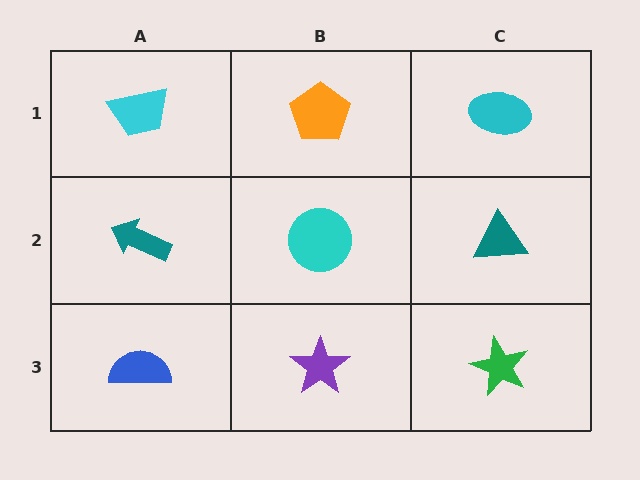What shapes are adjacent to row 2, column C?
A cyan ellipse (row 1, column C), a green star (row 3, column C), a cyan circle (row 2, column B).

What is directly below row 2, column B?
A purple star.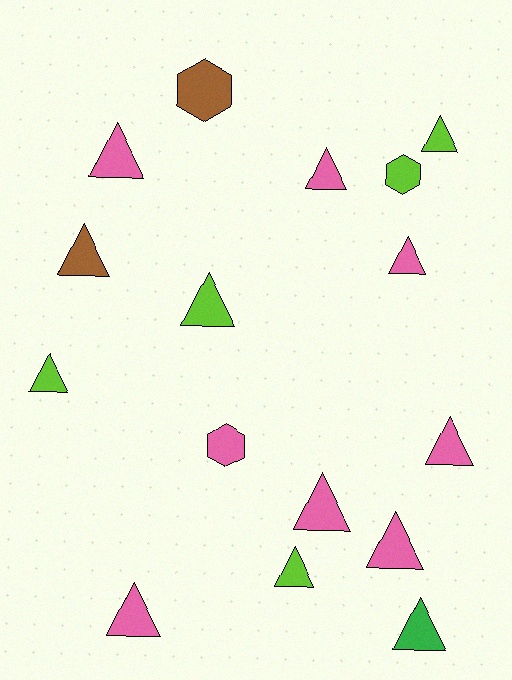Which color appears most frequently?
Pink, with 8 objects.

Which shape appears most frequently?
Triangle, with 13 objects.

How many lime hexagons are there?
There is 1 lime hexagon.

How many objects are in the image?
There are 16 objects.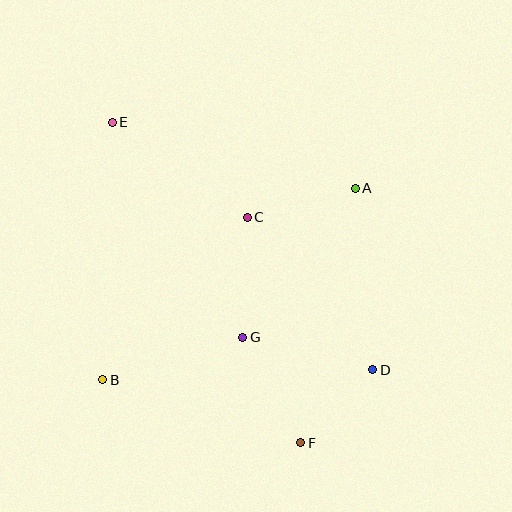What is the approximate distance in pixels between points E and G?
The distance between E and G is approximately 252 pixels.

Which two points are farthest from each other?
Points E and F are farthest from each other.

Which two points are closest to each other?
Points D and F are closest to each other.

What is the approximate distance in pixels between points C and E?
The distance between C and E is approximately 165 pixels.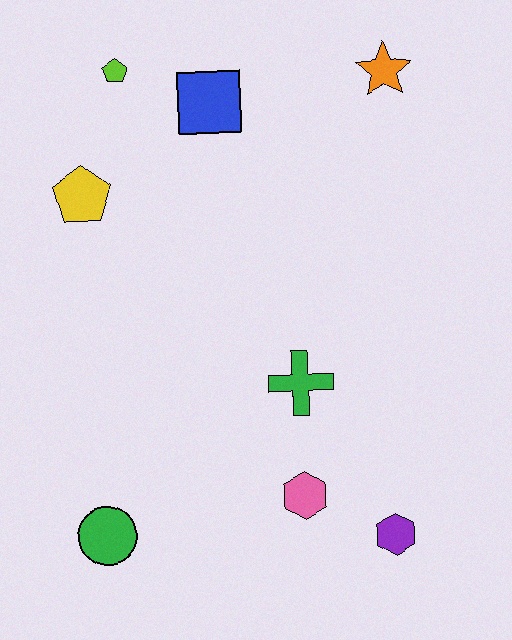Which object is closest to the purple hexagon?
The pink hexagon is closest to the purple hexagon.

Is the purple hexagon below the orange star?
Yes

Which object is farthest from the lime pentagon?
The purple hexagon is farthest from the lime pentagon.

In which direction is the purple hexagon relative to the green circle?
The purple hexagon is to the right of the green circle.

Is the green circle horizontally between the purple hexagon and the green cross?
No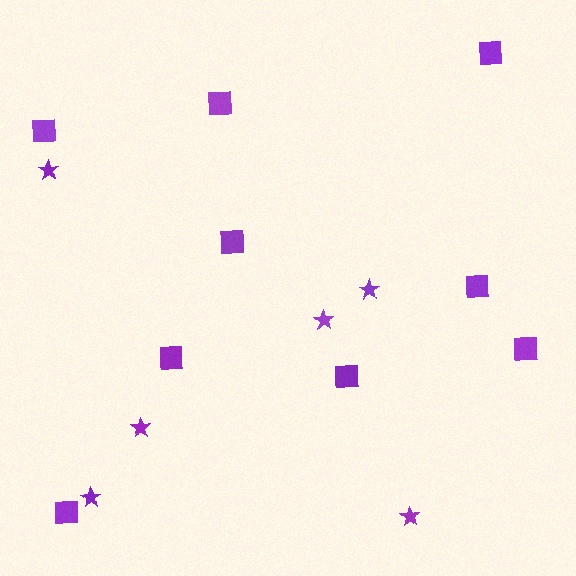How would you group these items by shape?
There are 2 groups: one group of stars (6) and one group of squares (9).